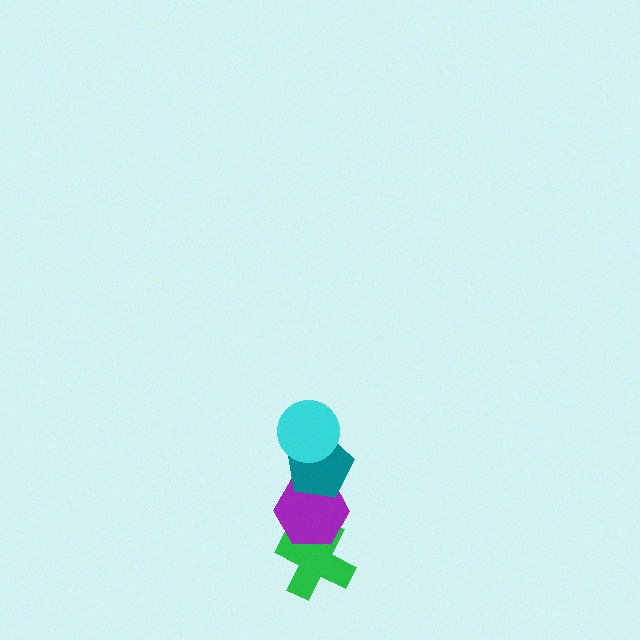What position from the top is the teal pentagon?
The teal pentagon is 2nd from the top.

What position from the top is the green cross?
The green cross is 4th from the top.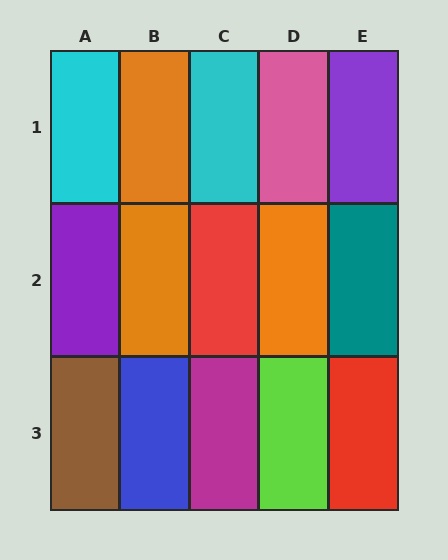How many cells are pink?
1 cell is pink.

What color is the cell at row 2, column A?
Purple.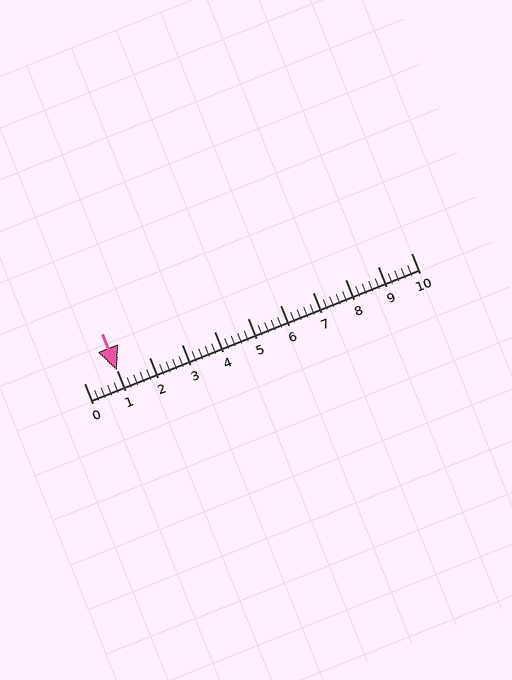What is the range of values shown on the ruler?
The ruler shows values from 0 to 10.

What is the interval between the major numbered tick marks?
The major tick marks are spaced 1 units apart.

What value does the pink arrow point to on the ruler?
The pink arrow points to approximately 1.0.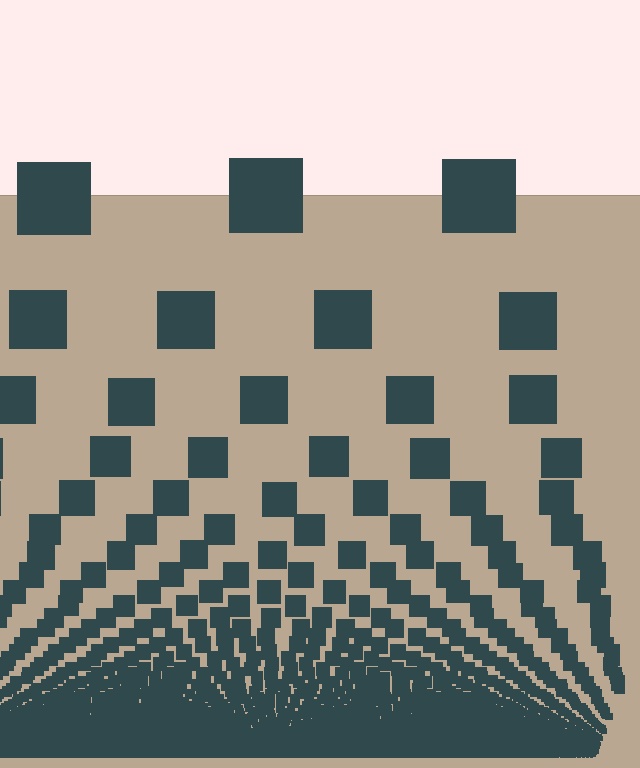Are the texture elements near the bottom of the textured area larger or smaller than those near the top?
Smaller. The gradient is inverted — elements near the bottom are smaller and denser.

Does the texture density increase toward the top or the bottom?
Density increases toward the bottom.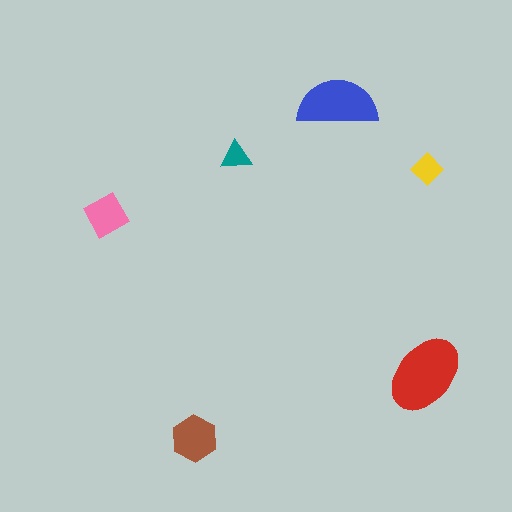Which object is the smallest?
The teal triangle.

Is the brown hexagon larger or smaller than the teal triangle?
Larger.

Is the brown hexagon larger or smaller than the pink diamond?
Larger.